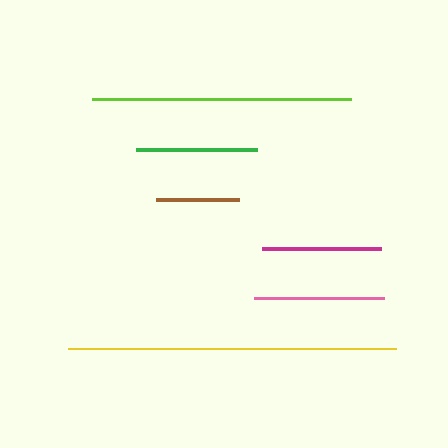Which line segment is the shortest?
The brown line is the shortest at approximately 83 pixels.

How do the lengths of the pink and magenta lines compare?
The pink and magenta lines are approximately the same length.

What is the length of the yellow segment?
The yellow segment is approximately 328 pixels long.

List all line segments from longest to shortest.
From longest to shortest: yellow, lime, pink, green, magenta, brown.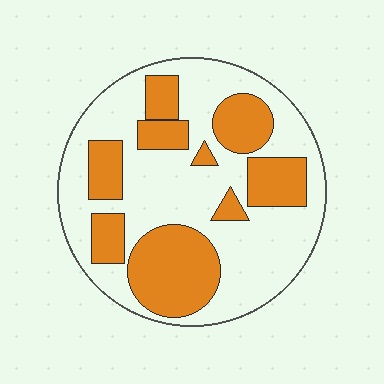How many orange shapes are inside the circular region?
9.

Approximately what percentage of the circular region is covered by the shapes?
Approximately 35%.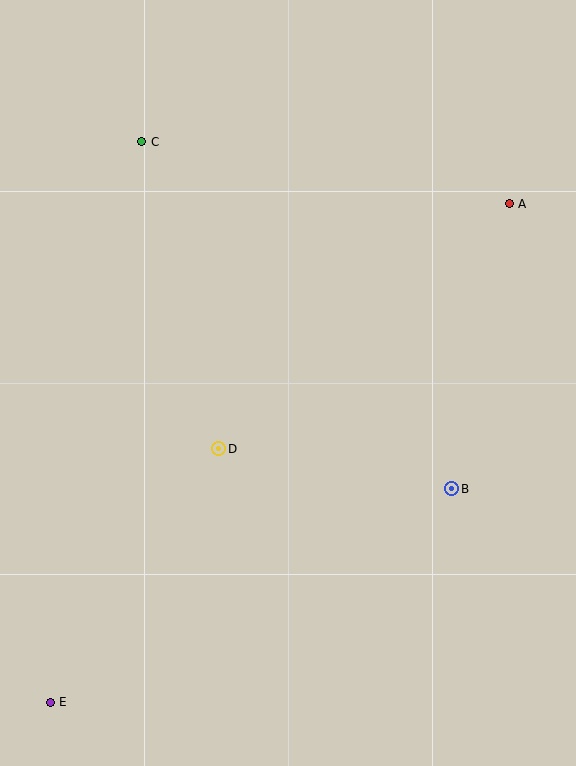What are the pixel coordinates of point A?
Point A is at (509, 204).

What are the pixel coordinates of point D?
Point D is at (219, 449).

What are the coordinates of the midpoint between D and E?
The midpoint between D and E is at (135, 576).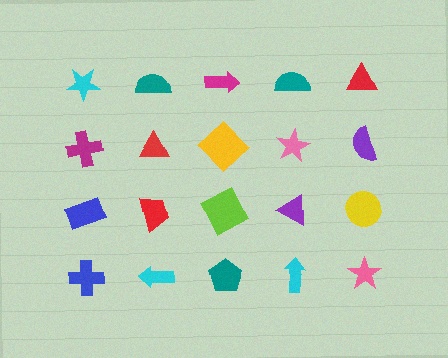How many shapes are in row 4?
5 shapes.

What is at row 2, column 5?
A purple semicircle.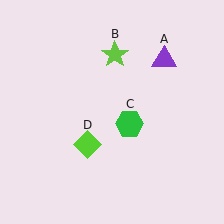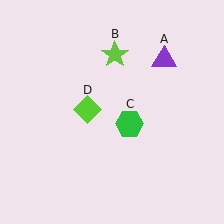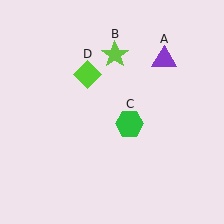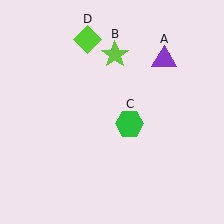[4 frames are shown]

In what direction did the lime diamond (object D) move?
The lime diamond (object D) moved up.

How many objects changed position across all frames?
1 object changed position: lime diamond (object D).